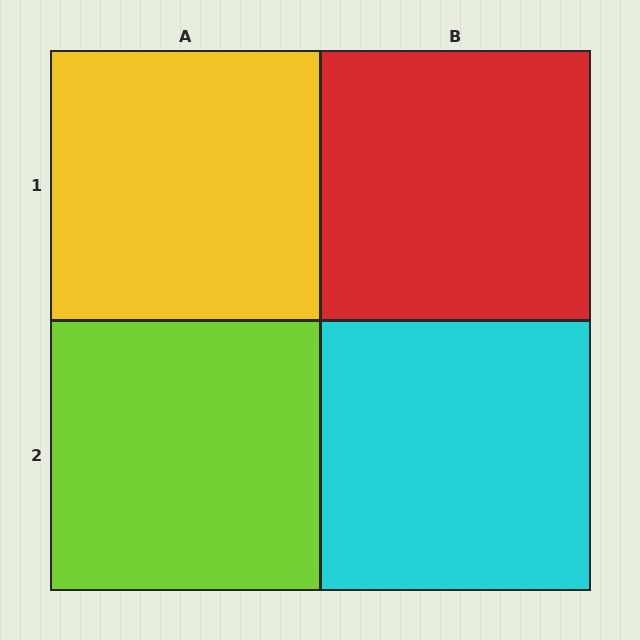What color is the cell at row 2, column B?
Cyan.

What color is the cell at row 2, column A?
Lime.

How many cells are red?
1 cell is red.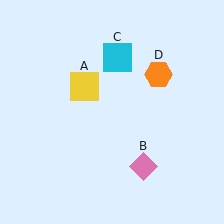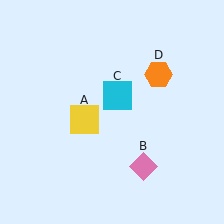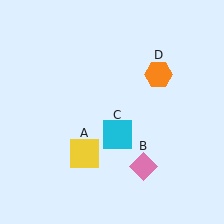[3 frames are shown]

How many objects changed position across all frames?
2 objects changed position: yellow square (object A), cyan square (object C).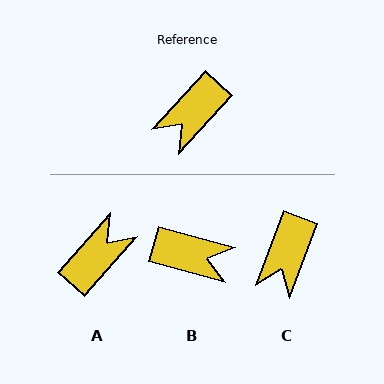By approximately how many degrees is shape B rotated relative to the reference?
Approximately 117 degrees counter-clockwise.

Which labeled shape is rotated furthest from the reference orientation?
A, about 178 degrees away.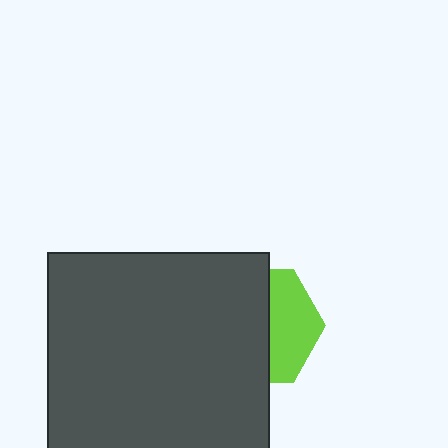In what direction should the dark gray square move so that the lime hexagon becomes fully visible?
The dark gray square should move left. That is the shortest direction to clear the overlap and leave the lime hexagon fully visible.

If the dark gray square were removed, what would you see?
You would see the complete lime hexagon.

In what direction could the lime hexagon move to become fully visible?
The lime hexagon could move right. That would shift it out from behind the dark gray square entirely.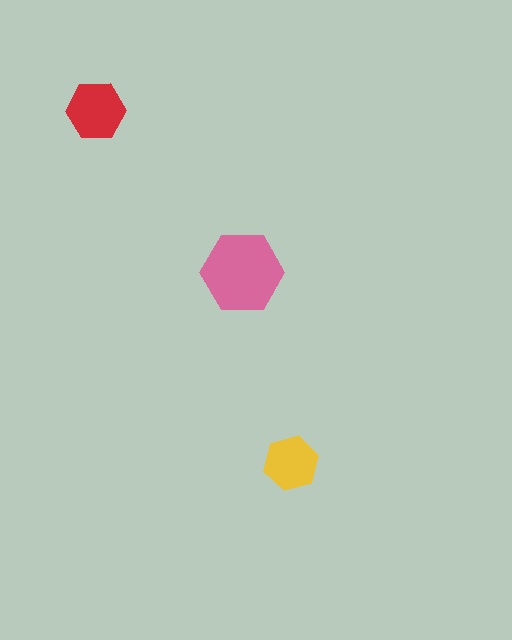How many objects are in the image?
There are 3 objects in the image.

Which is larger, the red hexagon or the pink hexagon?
The pink one.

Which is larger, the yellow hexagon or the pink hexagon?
The pink one.